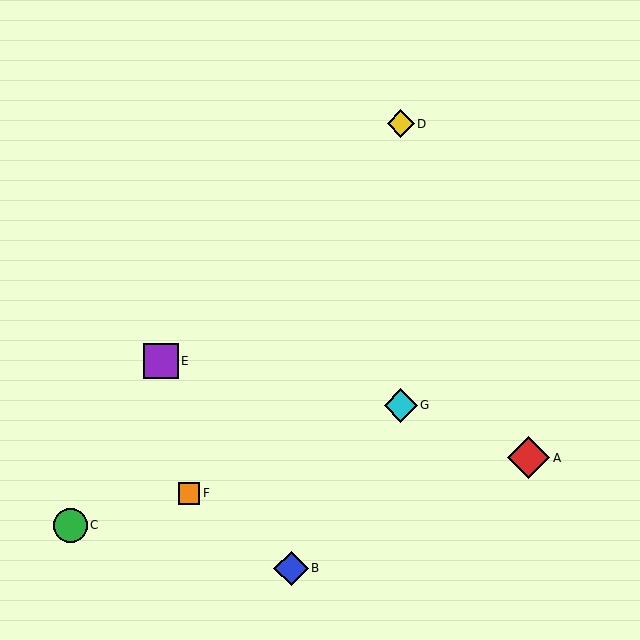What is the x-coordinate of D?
Object D is at x≈401.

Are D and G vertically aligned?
Yes, both are at x≈401.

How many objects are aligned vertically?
2 objects (D, G) are aligned vertically.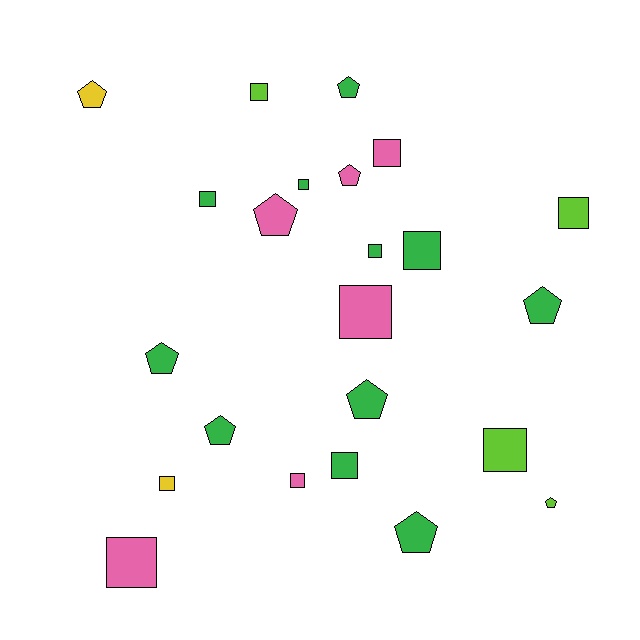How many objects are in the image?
There are 23 objects.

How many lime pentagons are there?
There is 1 lime pentagon.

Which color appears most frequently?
Green, with 11 objects.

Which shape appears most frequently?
Square, with 13 objects.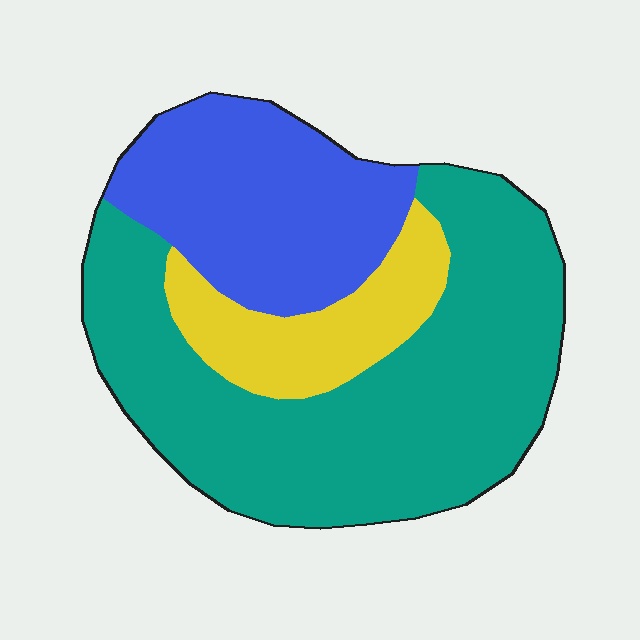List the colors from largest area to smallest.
From largest to smallest: teal, blue, yellow.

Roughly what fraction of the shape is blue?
Blue takes up about one quarter (1/4) of the shape.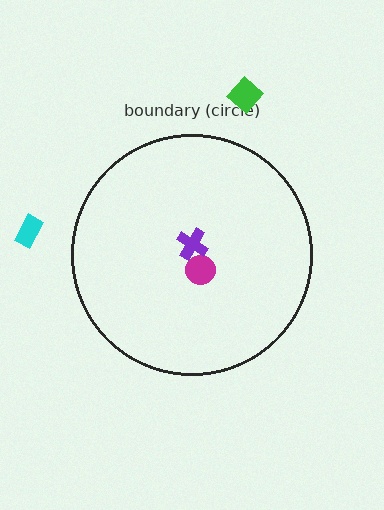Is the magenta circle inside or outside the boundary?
Inside.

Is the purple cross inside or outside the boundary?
Inside.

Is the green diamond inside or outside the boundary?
Outside.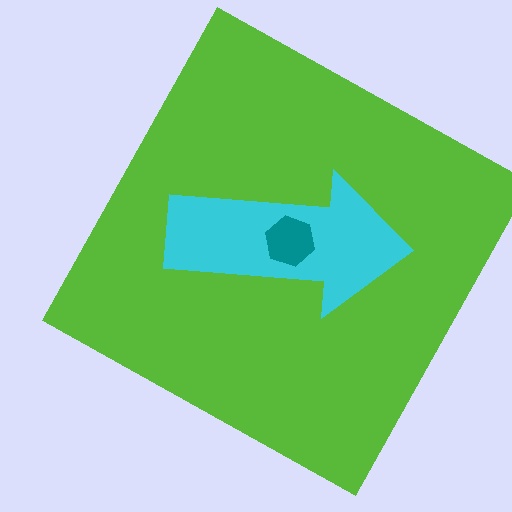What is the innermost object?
The teal hexagon.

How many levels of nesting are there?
3.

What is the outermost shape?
The lime square.